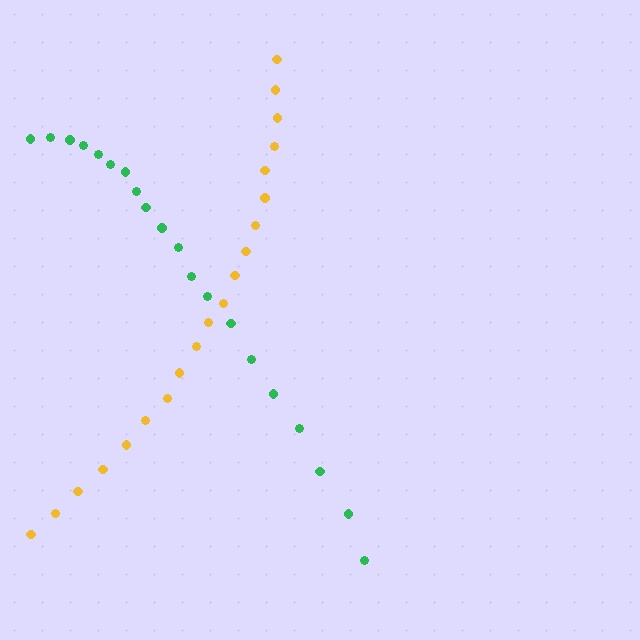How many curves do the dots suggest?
There are 2 distinct paths.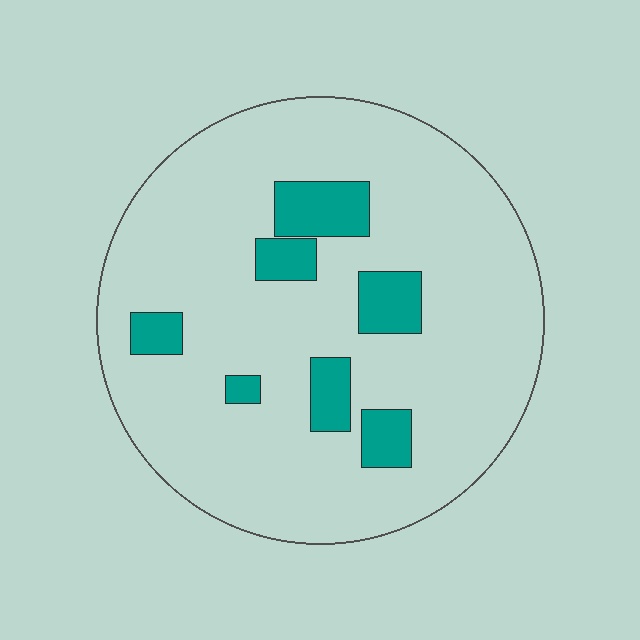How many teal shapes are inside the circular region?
7.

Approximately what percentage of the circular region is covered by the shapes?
Approximately 15%.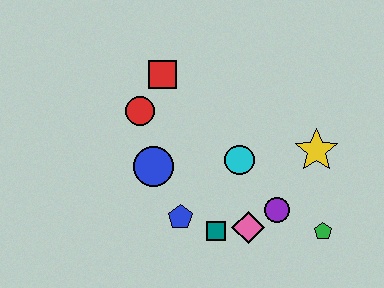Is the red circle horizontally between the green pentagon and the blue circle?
No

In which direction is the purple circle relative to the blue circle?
The purple circle is to the right of the blue circle.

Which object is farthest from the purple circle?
The red square is farthest from the purple circle.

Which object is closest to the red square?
The red circle is closest to the red square.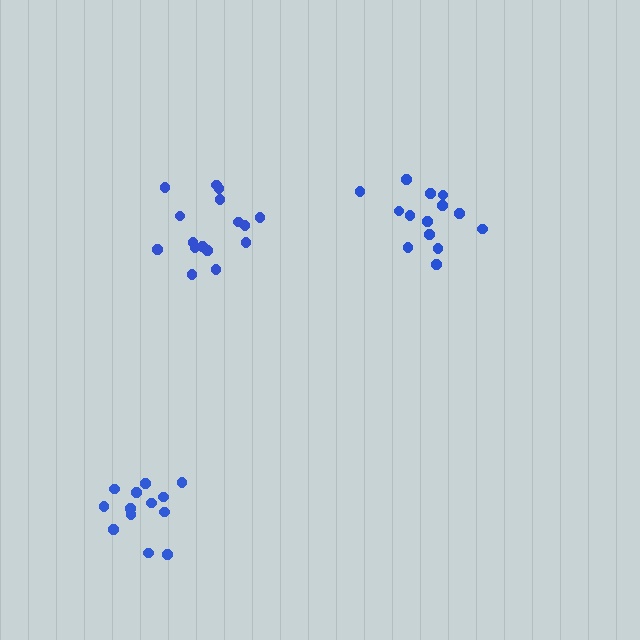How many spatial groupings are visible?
There are 3 spatial groupings.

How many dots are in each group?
Group 1: 13 dots, Group 2: 16 dots, Group 3: 14 dots (43 total).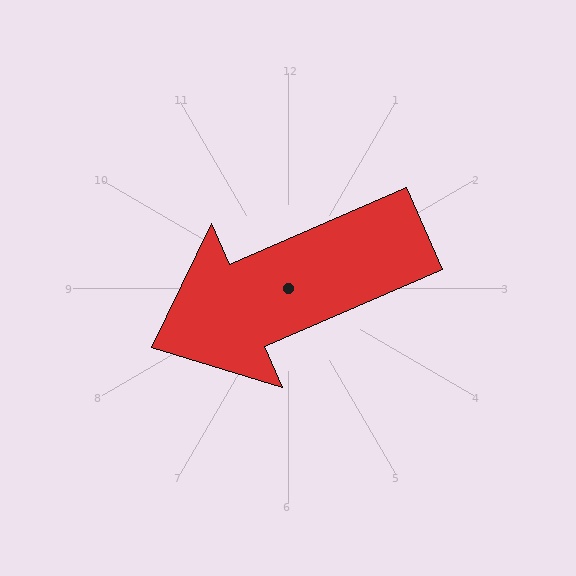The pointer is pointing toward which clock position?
Roughly 8 o'clock.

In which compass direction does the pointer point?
Southwest.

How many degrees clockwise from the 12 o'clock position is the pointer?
Approximately 247 degrees.